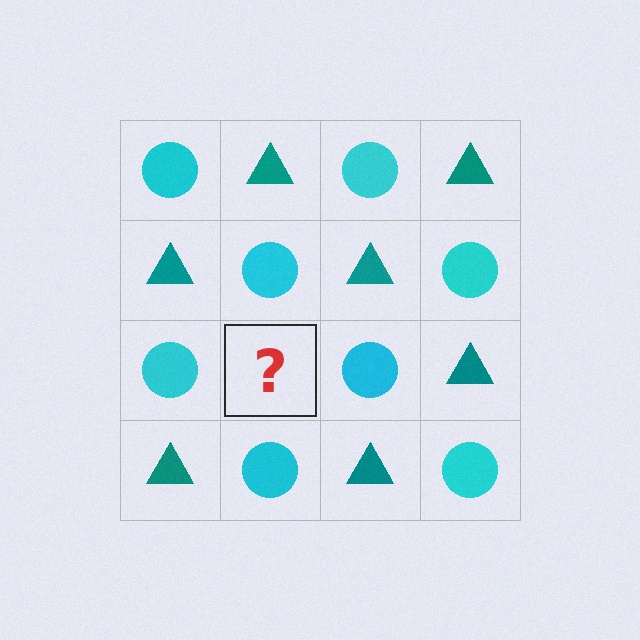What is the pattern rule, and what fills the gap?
The rule is that it alternates cyan circle and teal triangle in a checkerboard pattern. The gap should be filled with a teal triangle.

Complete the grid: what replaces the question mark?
The question mark should be replaced with a teal triangle.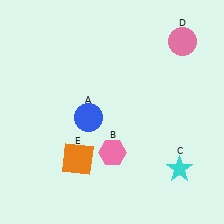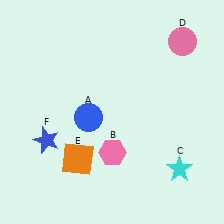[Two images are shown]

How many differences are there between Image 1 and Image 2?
There is 1 difference between the two images.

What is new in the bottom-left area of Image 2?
A blue star (F) was added in the bottom-left area of Image 2.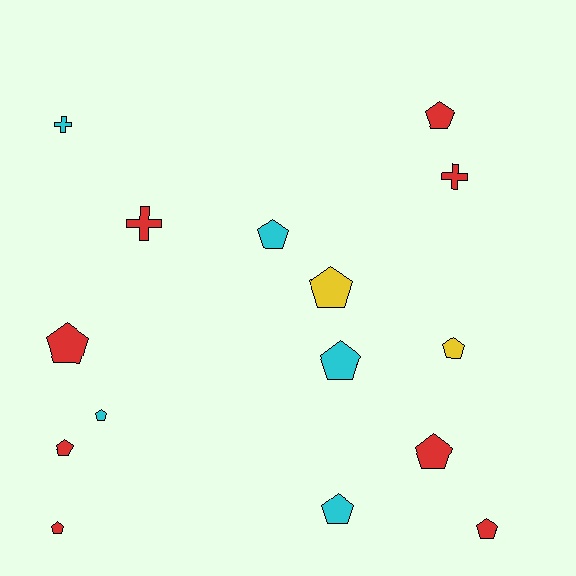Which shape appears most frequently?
Pentagon, with 12 objects.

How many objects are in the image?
There are 15 objects.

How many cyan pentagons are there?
There are 4 cyan pentagons.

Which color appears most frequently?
Red, with 8 objects.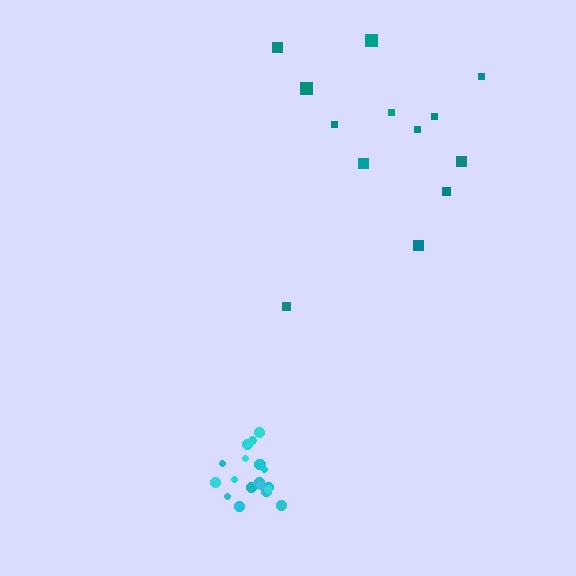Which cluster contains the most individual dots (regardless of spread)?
Cyan (21).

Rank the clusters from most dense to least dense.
cyan, teal.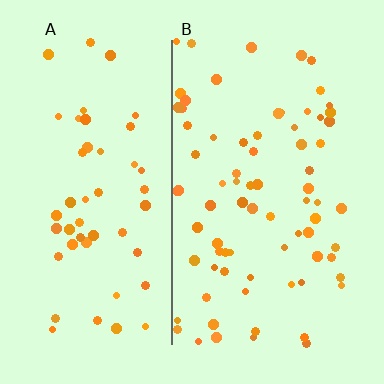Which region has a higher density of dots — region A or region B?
B (the right).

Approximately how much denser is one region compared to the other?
Approximately 1.5× — region B over region A.